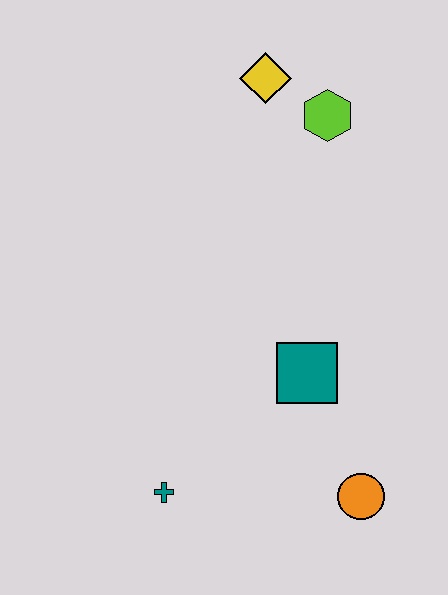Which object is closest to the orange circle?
The teal square is closest to the orange circle.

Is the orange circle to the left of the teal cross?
No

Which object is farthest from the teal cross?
The yellow diamond is farthest from the teal cross.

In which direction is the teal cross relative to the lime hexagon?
The teal cross is below the lime hexagon.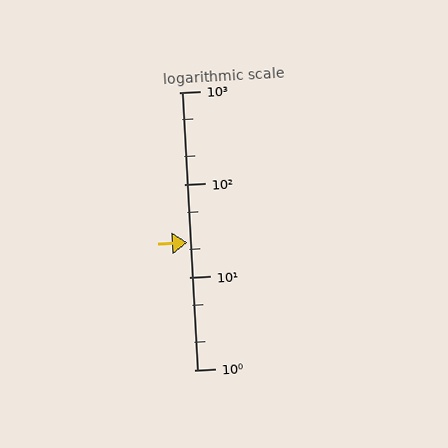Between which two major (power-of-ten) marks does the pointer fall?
The pointer is between 10 and 100.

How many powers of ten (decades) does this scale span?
The scale spans 3 decades, from 1 to 1000.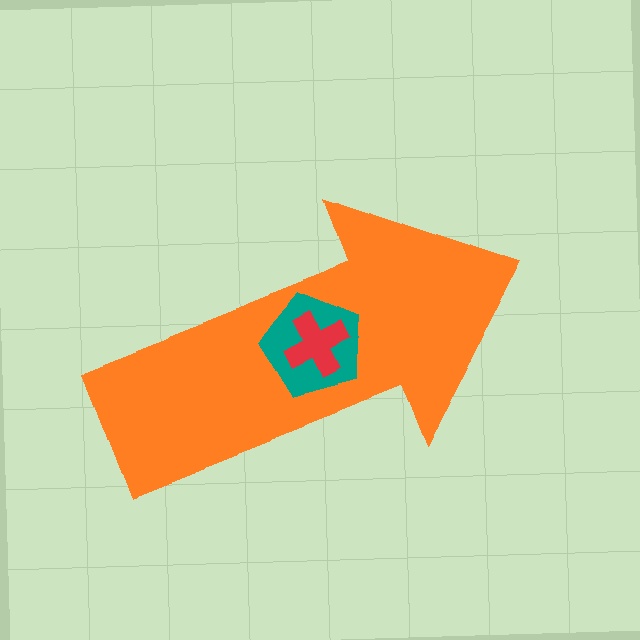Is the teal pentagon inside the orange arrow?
Yes.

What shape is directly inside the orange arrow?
The teal pentagon.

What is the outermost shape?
The orange arrow.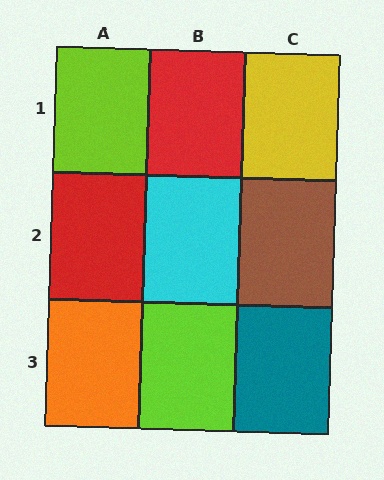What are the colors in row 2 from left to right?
Red, cyan, brown.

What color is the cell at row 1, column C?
Yellow.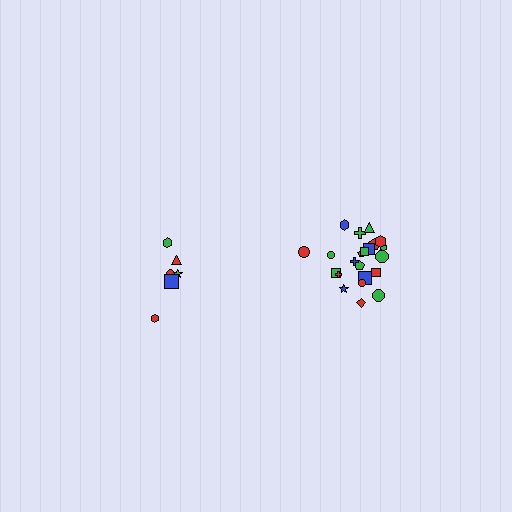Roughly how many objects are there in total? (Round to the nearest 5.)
Roughly 30 objects in total.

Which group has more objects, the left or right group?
The right group.